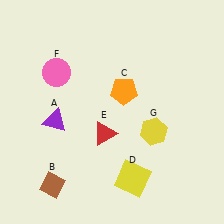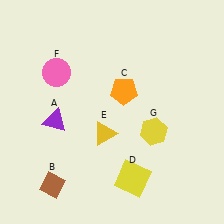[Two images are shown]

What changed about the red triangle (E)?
In Image 1, E is red. In Image 2, it changed to yellow.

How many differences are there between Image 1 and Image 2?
There is 1 difference between the two images.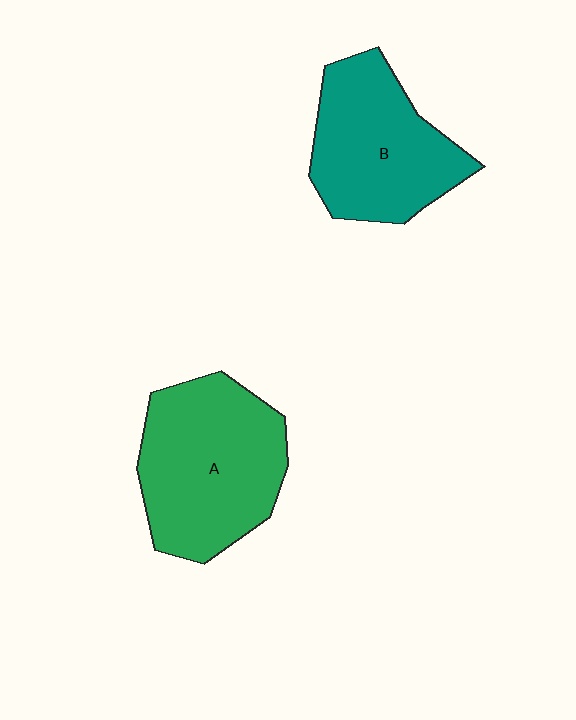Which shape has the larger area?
Shape A (green).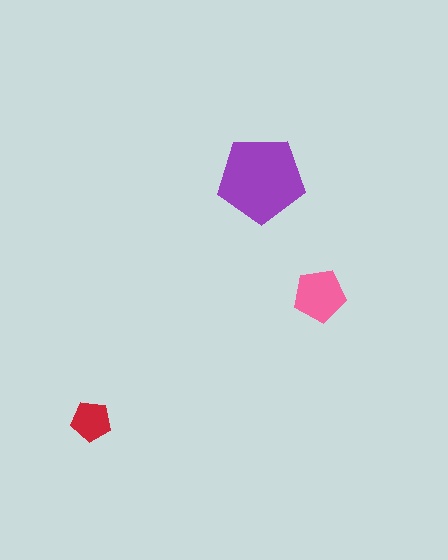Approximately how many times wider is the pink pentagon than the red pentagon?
About 1.5 times wider.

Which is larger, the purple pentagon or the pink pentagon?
The purple one.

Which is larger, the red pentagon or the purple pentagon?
The purple one.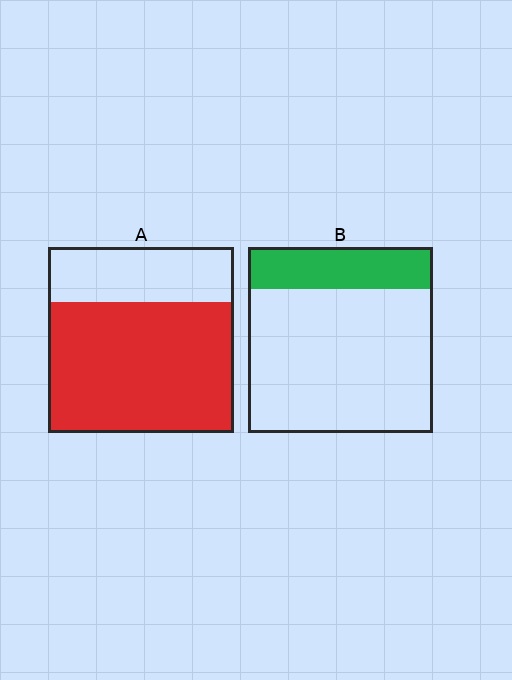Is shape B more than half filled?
No.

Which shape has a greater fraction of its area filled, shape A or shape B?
Shape A.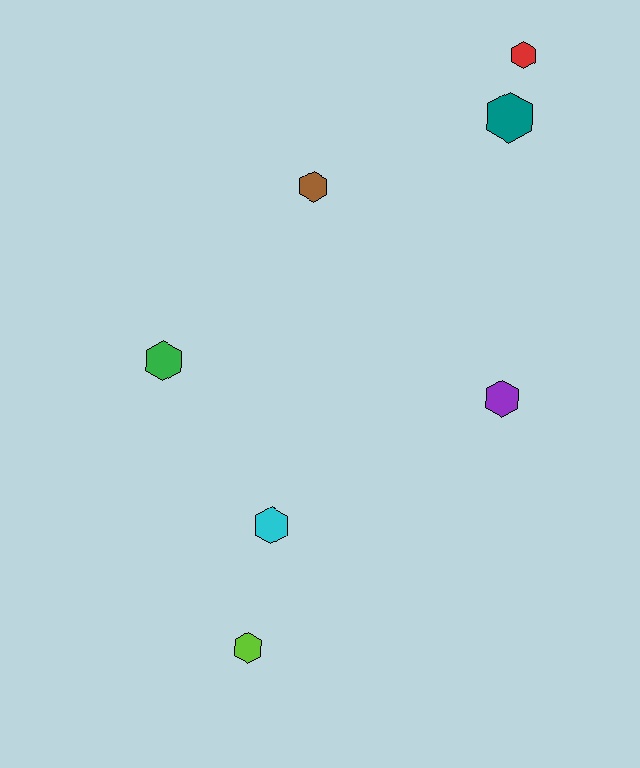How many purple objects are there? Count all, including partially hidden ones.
There is 1 purple object.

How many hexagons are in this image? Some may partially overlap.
There are 7 hexagons.